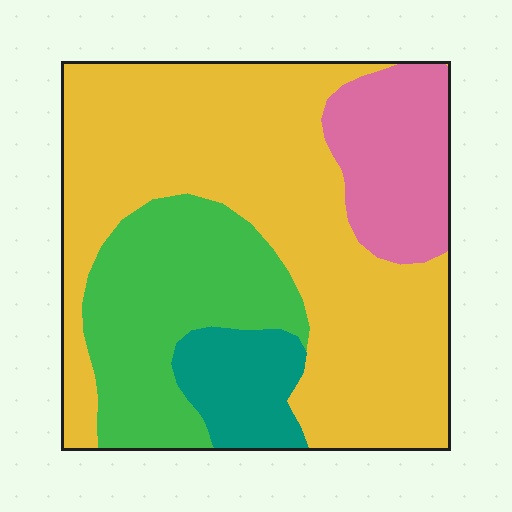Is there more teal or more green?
Green.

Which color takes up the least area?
Teal, at roughly 10%.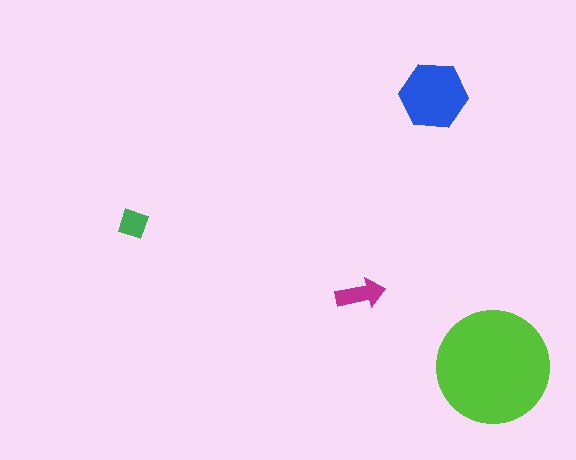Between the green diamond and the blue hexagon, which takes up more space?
The blue hexagon.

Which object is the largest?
The lime circle.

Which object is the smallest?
The green diamond.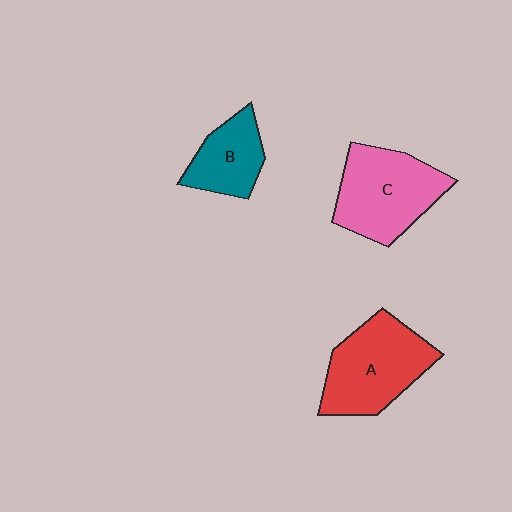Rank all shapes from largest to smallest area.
From largest to smallest: A (red), C (pink), B (teal).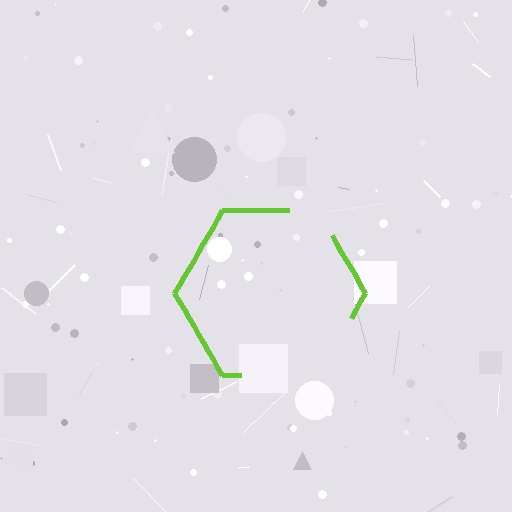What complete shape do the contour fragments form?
The contour fragments form a hexagon.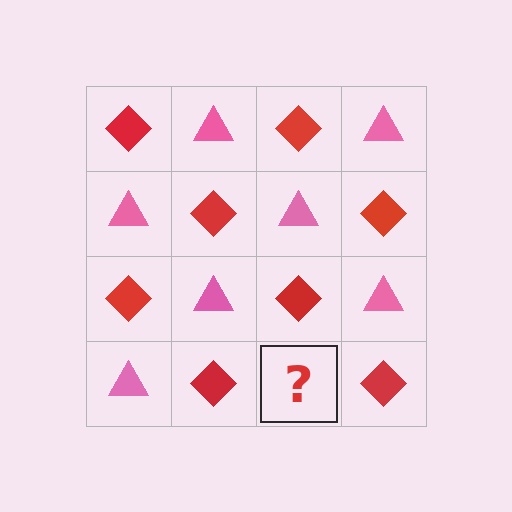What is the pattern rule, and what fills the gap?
The rule is that it alternates red diamond and pink triangle in a checkerboard pattern. The gap should be filled with a pink triangle.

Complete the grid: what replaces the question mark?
The question mark should be replaced with a pink triangle.